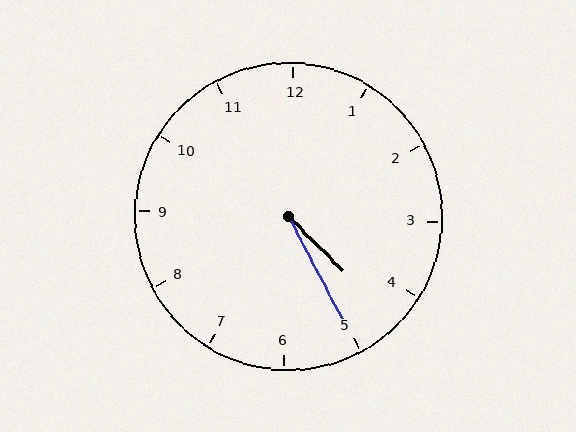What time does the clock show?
4:25.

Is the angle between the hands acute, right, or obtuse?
It is acute.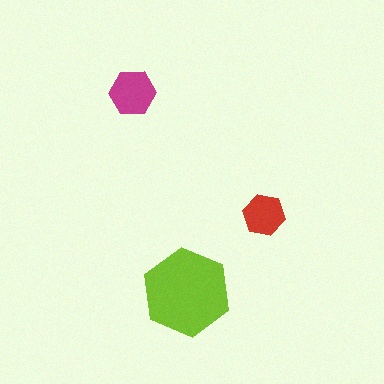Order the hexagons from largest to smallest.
the lime one, the magenta one, the red one.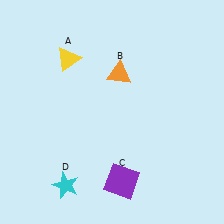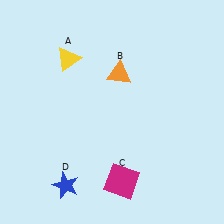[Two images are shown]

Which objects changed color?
C changed from purple to magenta. D changed from cyan to blue.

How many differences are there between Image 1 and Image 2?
There are 2 differences between the two images.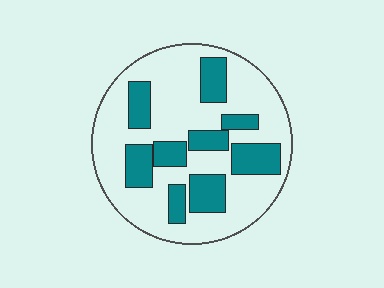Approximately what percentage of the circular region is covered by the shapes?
Approximately 30%.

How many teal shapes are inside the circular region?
9.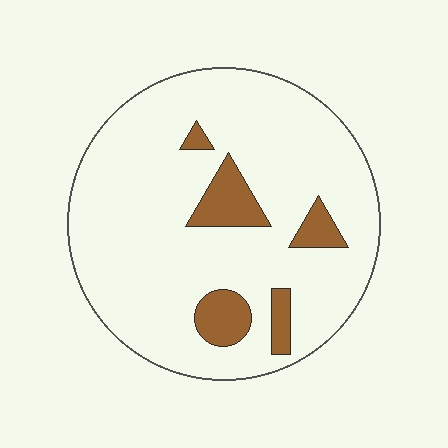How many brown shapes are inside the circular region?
5.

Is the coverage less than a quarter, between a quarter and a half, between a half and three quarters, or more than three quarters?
Less than a quarter.